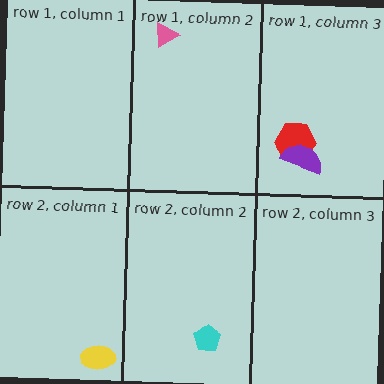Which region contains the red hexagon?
The row 1, column 3 region.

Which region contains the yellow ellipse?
The row 2, column 1 region.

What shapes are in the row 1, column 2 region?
The pink triangle.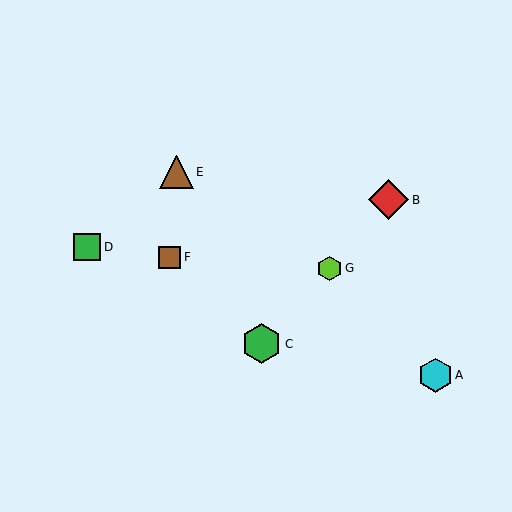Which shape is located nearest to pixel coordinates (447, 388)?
The cyan hexagon (labeled A) at (435, 375) is nearest to that location.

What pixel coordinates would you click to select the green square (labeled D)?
Click at (87, 247) to select the green square D.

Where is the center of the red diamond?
The center of the red diamond is at (389, 200).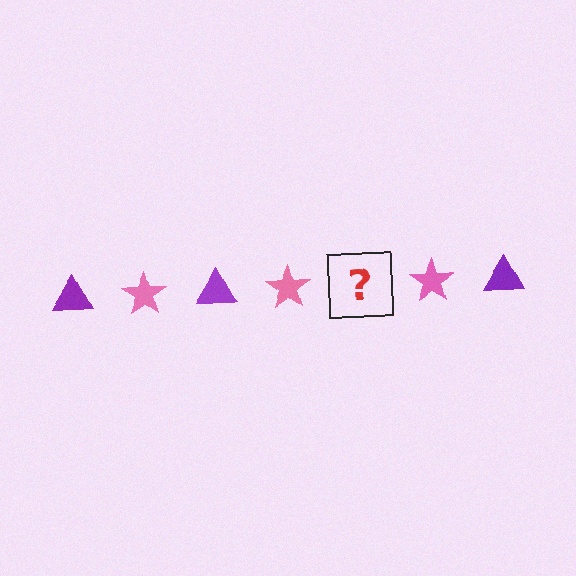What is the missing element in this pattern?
The missing element is a purple triangle.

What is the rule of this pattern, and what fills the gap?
The rule is that the pattern alternates between purple triangle and pink star. The gap should be filled with a purple triangle.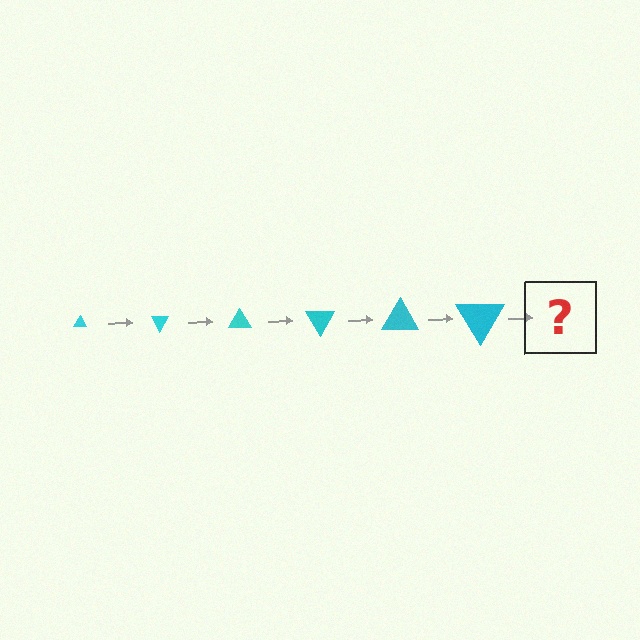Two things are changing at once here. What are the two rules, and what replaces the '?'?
The two rules are that the triangle grows larger each step and it rotates 60 degrees each step. The '?' should be a triangle, larger than the previous one and rotated 360 degrees from the start.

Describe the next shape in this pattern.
It should be a triangle, larger than the previous one and rotated 360 degrees from the start.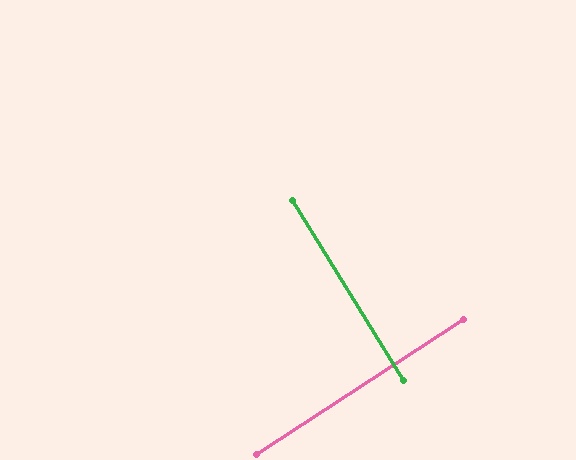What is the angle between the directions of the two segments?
Approximately 89 degrees.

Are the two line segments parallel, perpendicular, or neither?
Perpendicular — they meet at approximately 89°.